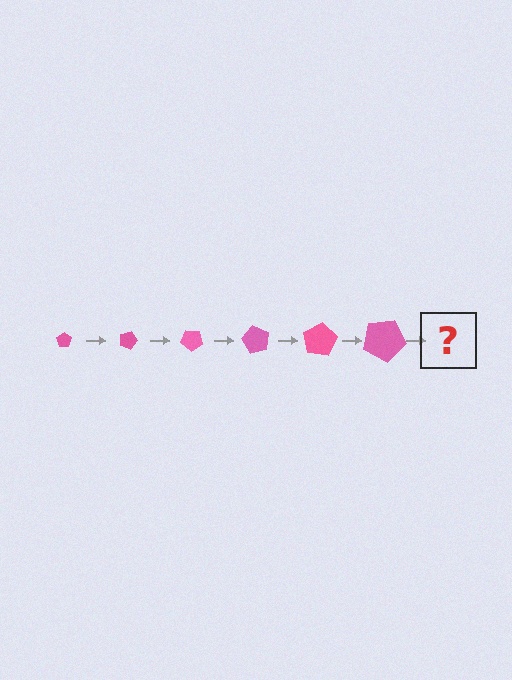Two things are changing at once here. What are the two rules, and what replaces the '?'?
The two rules are that the pentagon grows larger each step and it rotates 20 degrees each step. The '?' should be a pentagon, larger than the previous one and rotated 120 degrees from the start.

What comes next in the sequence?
The next element should be a pentagon, larger than the previous one and rotated 120 degrees from the start.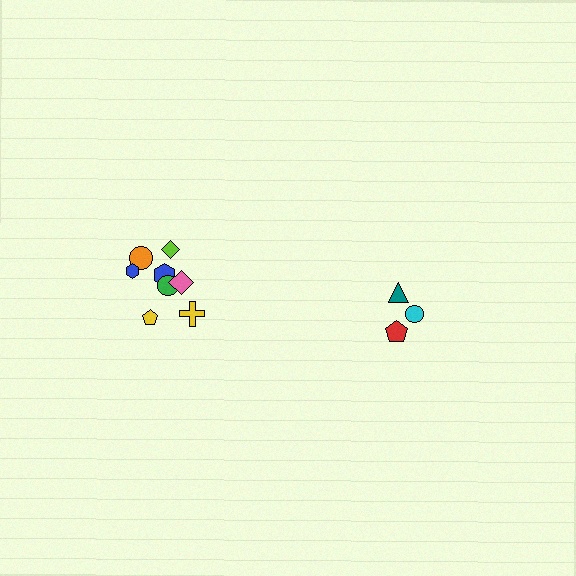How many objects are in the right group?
There are 3 objects.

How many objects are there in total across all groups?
There are 11 objects.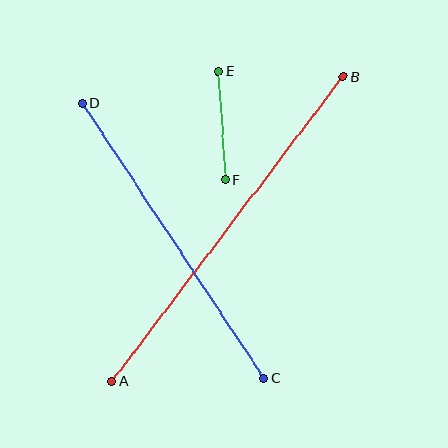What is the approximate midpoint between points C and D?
The midpoint is at approximately (173, 241) pixels.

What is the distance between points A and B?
The distance is approximately 382 pixels.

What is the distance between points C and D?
The distance is approximately 330 pixels.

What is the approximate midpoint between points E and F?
The midpoint is at approximately (222, 125) pixels.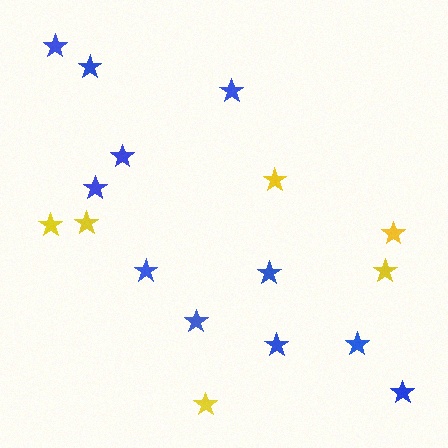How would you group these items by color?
There are 2 groups: one group of blue stars (11) and one group of yellow stars (6).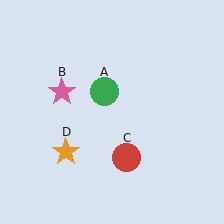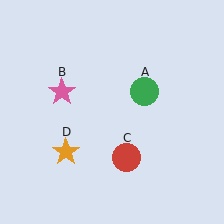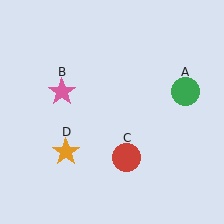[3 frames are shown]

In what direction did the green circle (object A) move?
The green circle (object A) moved right.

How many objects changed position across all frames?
1 object changed position: green circle (object A).